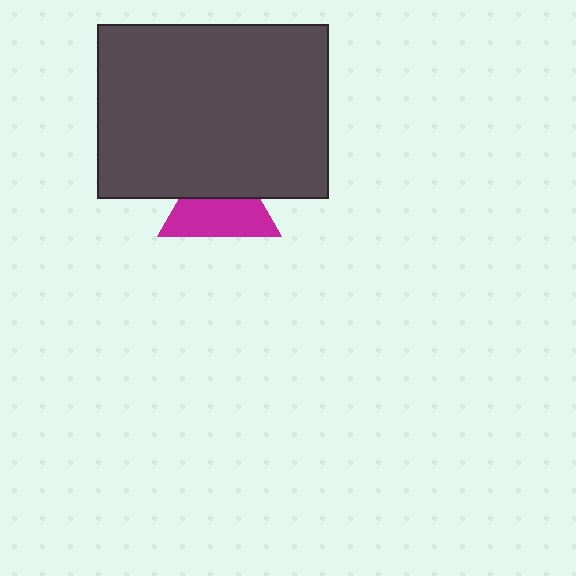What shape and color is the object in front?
The object in front is a dark gray rectangle.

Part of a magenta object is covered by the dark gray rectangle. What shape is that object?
It is a triangle.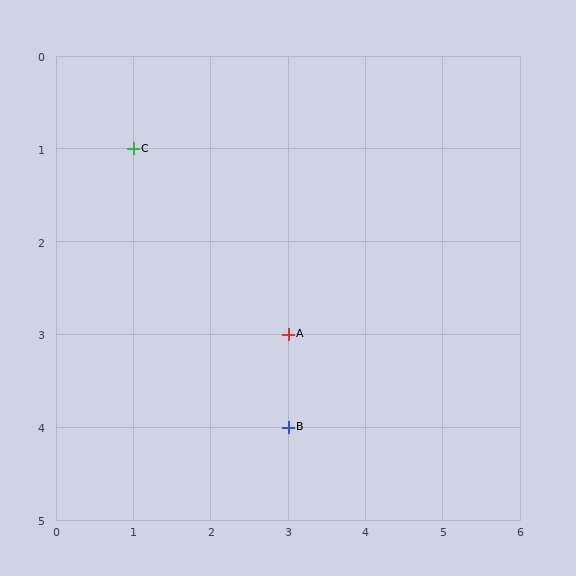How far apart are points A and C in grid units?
Points A and C are 2 columns and 2 rows apart (about 2.8 grid units diagonally).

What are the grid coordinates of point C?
Point C is at grid coordinates (1, 1).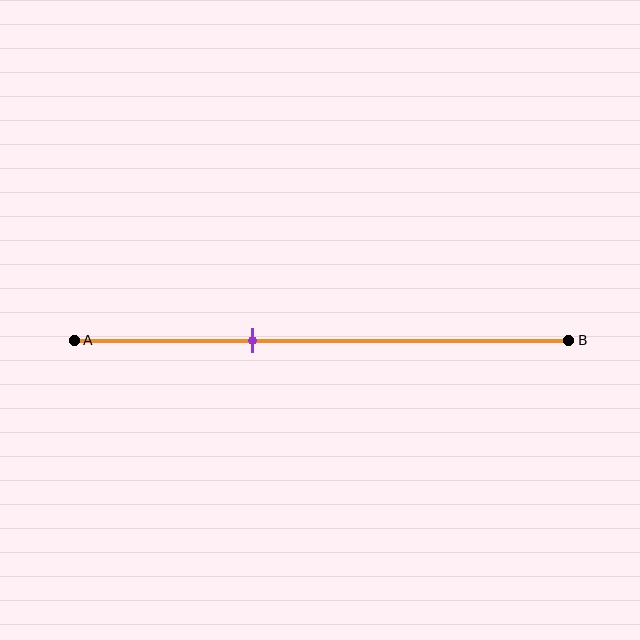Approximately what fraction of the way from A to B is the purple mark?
The purple mark is approximately 35% of the way from A to B.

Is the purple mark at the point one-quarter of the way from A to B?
No, the mark is at about 35% from A, not at the 25% one-quarter point.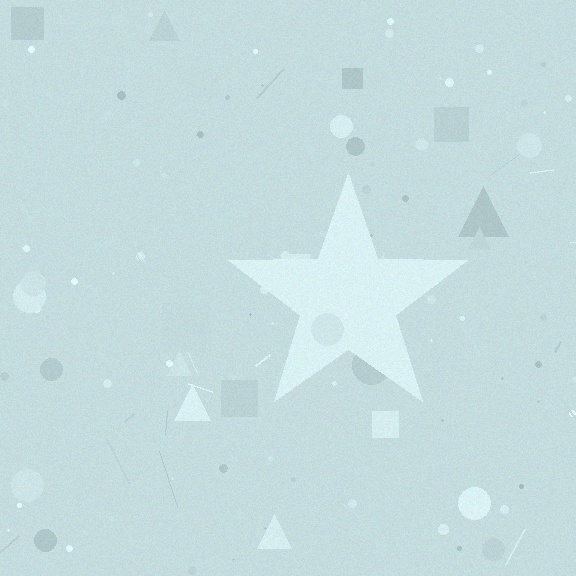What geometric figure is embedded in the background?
A star is embedded in the background.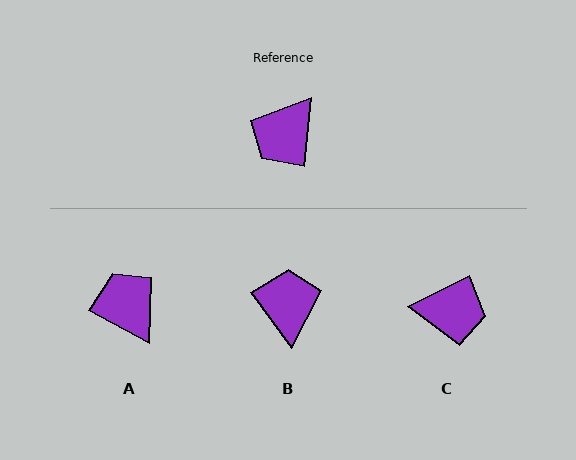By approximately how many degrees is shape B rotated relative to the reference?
Approximately 138 degrees clockwise.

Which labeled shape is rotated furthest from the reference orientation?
B, about 138 degrees away.